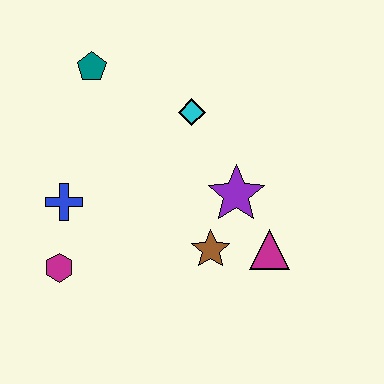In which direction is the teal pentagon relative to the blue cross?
The teal pentagon is above the blue cross.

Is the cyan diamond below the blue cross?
No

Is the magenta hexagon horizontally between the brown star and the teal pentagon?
No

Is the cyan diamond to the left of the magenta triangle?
Yes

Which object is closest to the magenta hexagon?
The blue cross is closest to the magenta hexagon.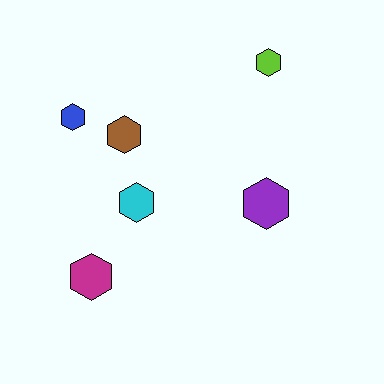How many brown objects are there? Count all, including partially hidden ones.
There is 1 brown object.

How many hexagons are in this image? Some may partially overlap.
There are 6 hexagons.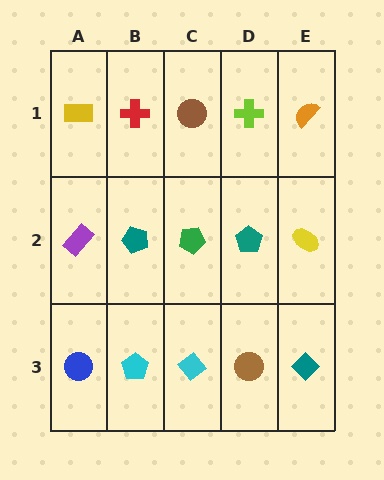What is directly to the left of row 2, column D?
A green pentagon.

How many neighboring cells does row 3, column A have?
2.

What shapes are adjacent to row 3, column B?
A teal pentagon (row 2, column B), a blue circle (row 3, column A), a cyan diamond (row 3, column C).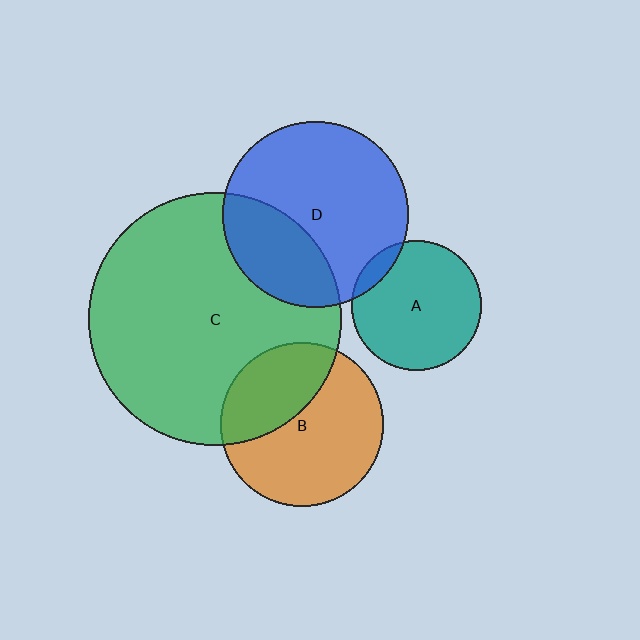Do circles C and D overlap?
Yes.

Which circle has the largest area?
Circle C (green).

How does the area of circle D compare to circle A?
Approximately 2.0 times.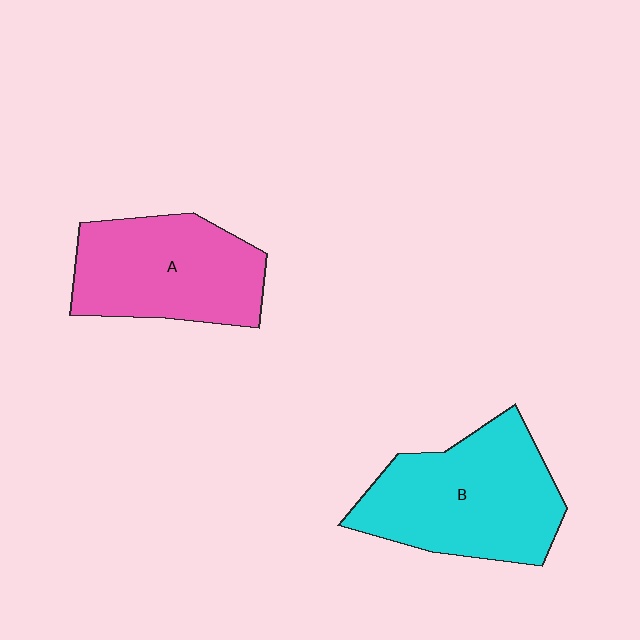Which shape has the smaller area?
Shape A (pink).